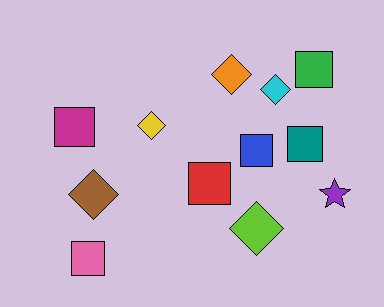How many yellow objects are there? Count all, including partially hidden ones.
There is 1 yellow object.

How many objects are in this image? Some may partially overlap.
There are 12 objects.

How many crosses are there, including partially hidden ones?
There are no crosses.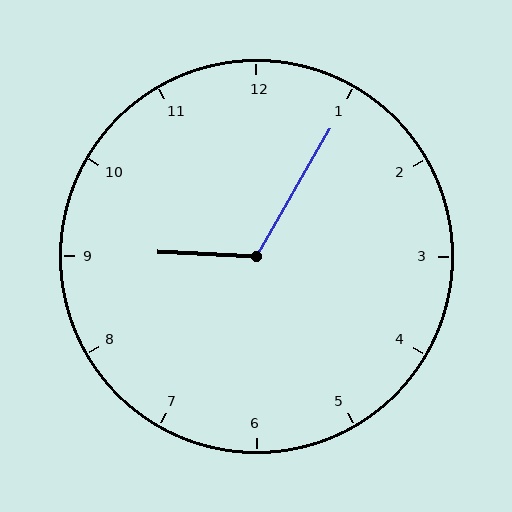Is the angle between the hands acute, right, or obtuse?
It is obtuse.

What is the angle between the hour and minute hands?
Approximately 118 degrees.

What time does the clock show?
9:05.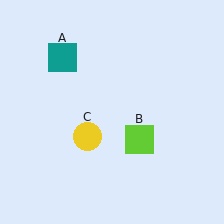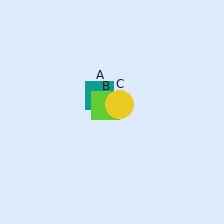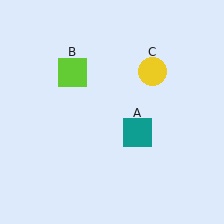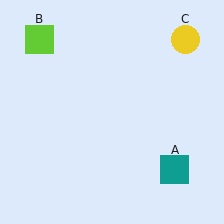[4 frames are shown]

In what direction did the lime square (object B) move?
The lime square (object B) moved up and to the left.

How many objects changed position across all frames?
3 objects changed position: teal square (object A), lime square (object B), yellow circle (object C).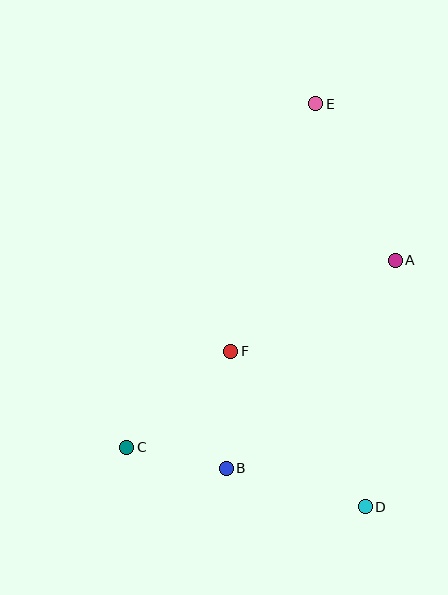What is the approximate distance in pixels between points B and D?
The distance between B and D is approximately 144 pixels.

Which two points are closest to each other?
Points B and C are closest to each other.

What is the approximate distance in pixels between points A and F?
The distance between A and F is approximately 188 pixels.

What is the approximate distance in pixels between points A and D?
The distance between A and D is approximately 248 pixels.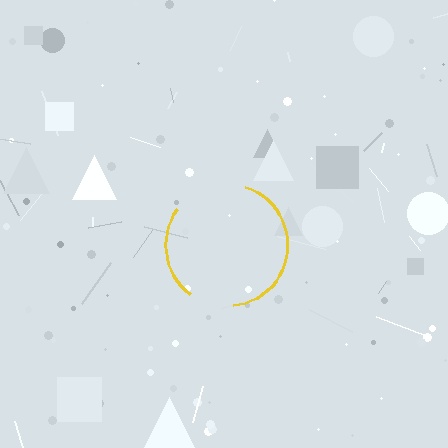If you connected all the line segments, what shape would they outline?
They would outline a circle.